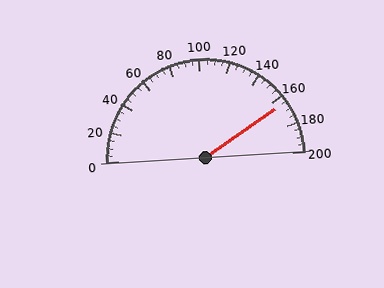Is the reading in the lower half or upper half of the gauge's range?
The reading is in the upper half of the range (0 to 200).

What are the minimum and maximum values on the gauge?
The gauge ranges from 0 to 200.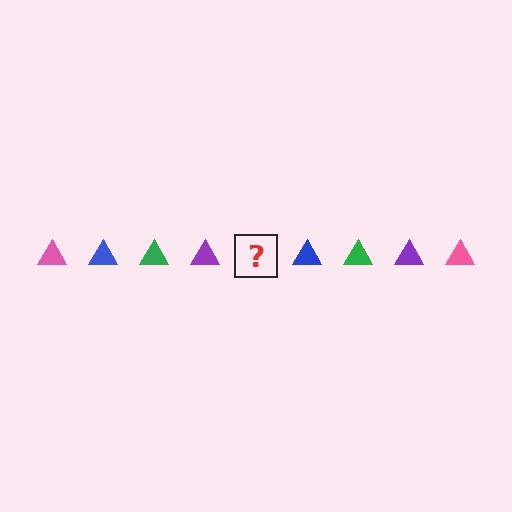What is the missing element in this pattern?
The missing element is a pink triangle.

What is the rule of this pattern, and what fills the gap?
The rule is that the pattern cycles through pink, blue, green, purple triangles. The gap should be filled with a pink triangle.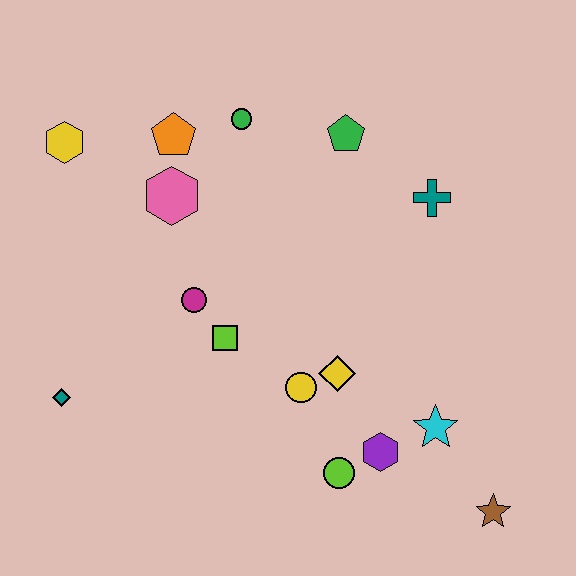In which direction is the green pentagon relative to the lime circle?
The green pentagon is above the lime circle.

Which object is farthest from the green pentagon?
The brown star is farthest from the green pentagon.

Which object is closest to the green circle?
The orange pentagon is closest to the green circle.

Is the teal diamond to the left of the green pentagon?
Yes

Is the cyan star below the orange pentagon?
Yes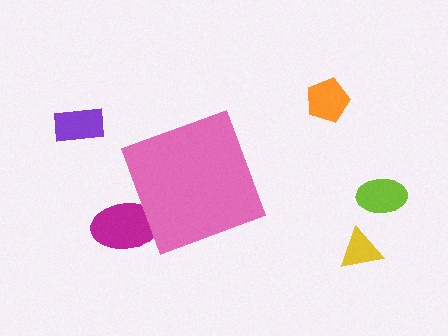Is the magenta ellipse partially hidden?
Yes, the magenta ellipse is partially hidden behind the pink diamond.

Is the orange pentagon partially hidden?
No, the orange pentagon is fully visible.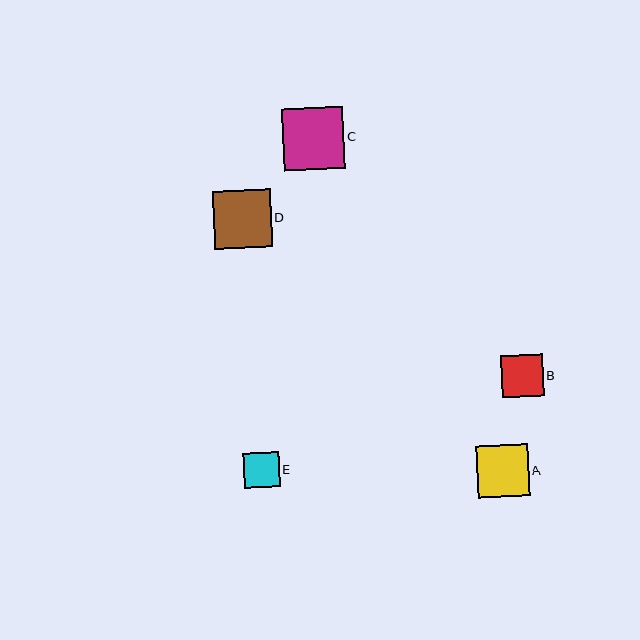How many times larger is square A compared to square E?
Square A is approximately 1.5 times the size of square E.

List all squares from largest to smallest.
From largest to smallest: C, D, A, B, E.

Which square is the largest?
Square C is the largest with a size of approximately 62 pixels.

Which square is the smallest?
Square E is the smallest with a size of approximately 36 pixels.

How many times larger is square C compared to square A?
Square C is approximately 1.2 times the size of square A.